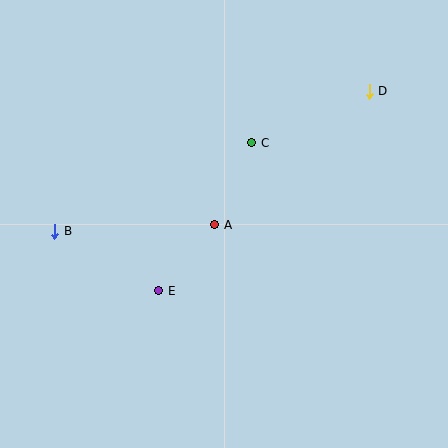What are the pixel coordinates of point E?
Point E is at (159, 291).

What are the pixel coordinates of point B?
Point B is at (55, 231).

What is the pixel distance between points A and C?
The distance between A and C is 90 pixels.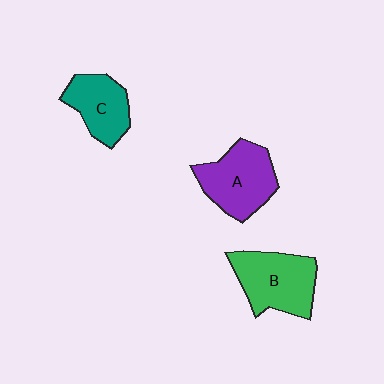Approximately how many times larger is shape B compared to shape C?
Approximately 1.3 times.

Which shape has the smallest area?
Shape C (teal).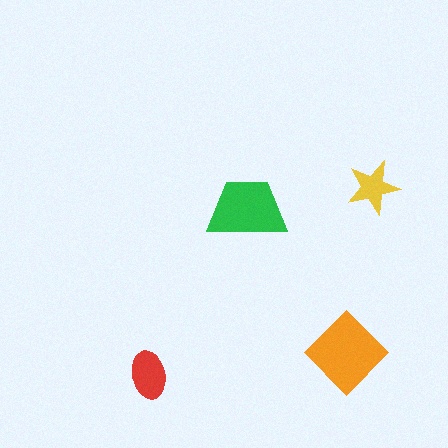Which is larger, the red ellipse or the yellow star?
The red ellipse.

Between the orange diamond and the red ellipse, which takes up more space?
The orange diamond.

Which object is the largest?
The orange diamond.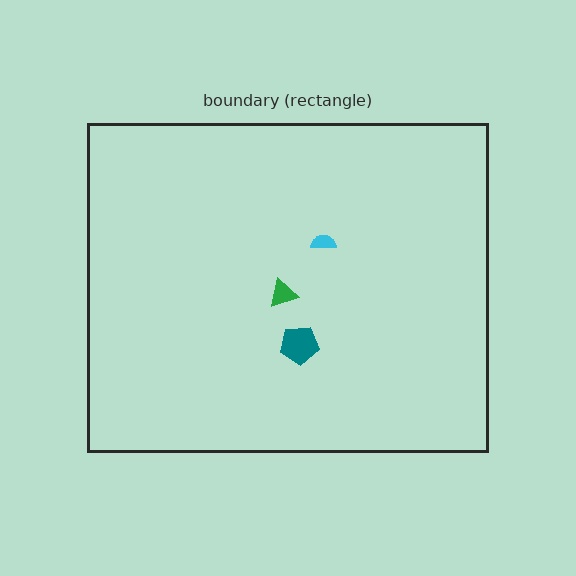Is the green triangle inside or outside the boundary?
Inside.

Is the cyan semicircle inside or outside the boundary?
Inside.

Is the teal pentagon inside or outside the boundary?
Inside.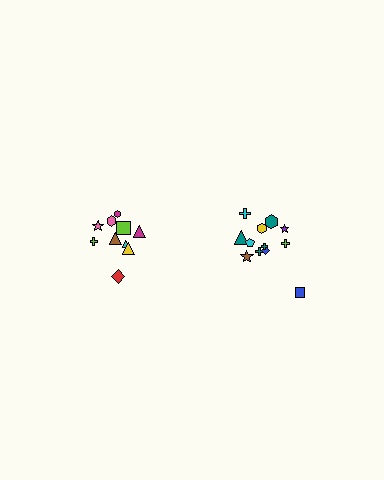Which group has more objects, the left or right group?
The right group.